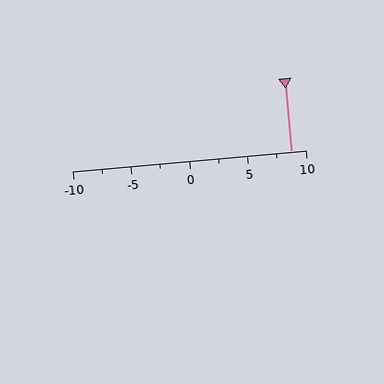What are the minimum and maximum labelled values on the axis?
The axis runs from -10 to 10.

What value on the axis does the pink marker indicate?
The marker indicates approximately 8.8.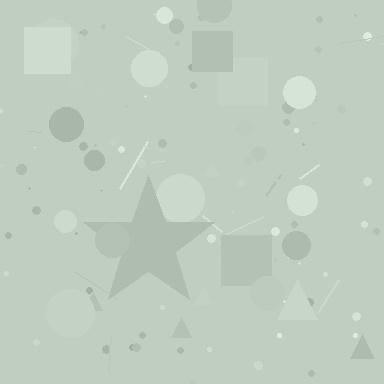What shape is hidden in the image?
A star is hidden in the image.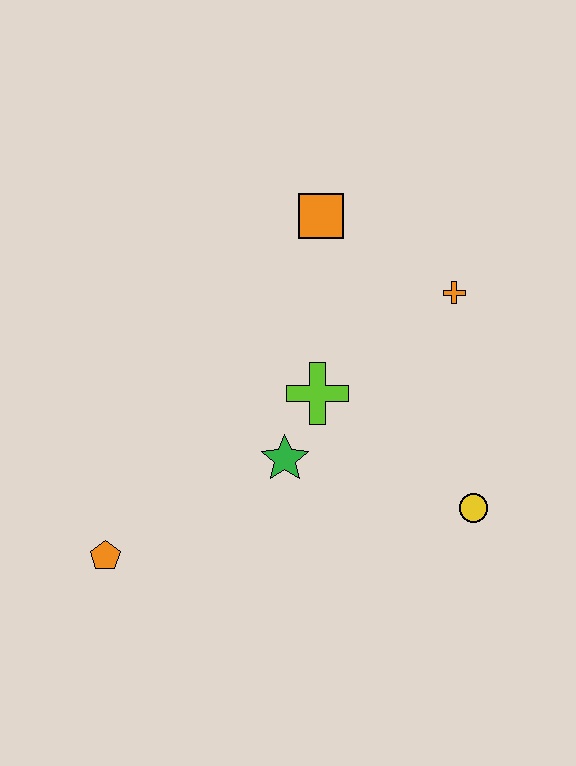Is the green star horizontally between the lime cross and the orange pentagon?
Yes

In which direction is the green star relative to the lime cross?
The green star is below the lime cross.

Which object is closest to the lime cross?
The green star is closest to the lime cross.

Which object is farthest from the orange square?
The orange pentagon is farthest from the orange square.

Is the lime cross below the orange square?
Yes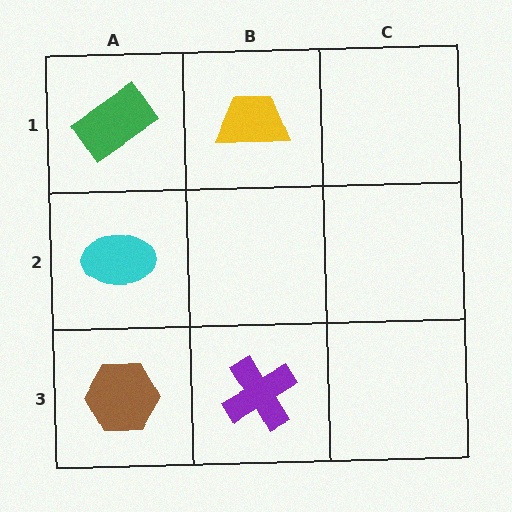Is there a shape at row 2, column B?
No, that cell is empty.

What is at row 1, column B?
A yellow trapezoid.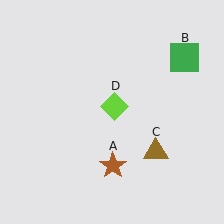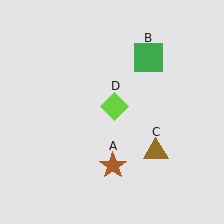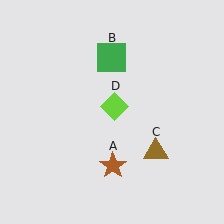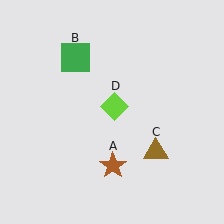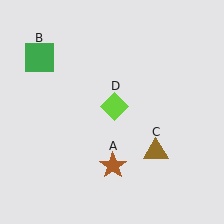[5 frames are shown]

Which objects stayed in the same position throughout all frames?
Brown star (object A) and brown triangle (object C) and lime diamond (object D) remained stationary.